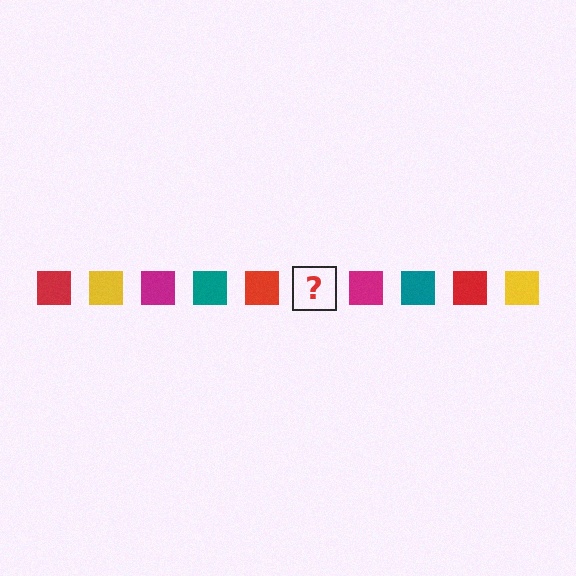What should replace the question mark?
The question mark should be replaced with a yellow square.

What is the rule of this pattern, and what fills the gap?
The rule is that the pattern cycles through red, yellow, magenta, teal squares. The gap should be filled with a yellow square.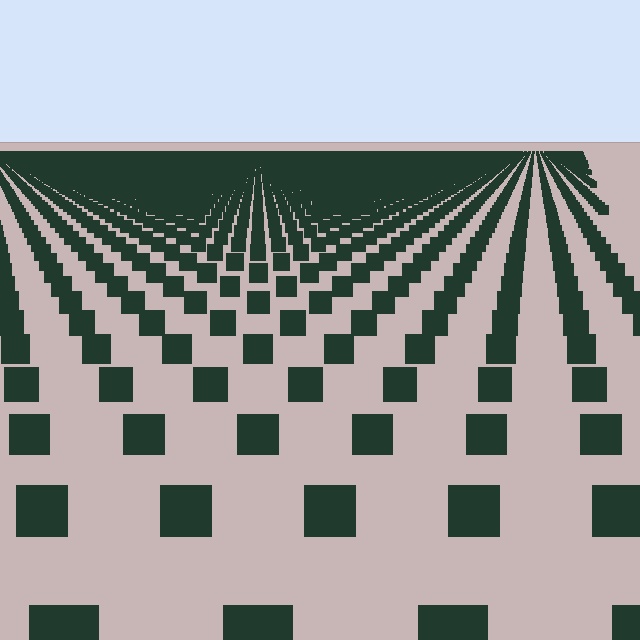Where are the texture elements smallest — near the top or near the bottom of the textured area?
Near the top.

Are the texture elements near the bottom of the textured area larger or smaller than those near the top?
Larger. Near the bottom, elements are closer to the viewer and appear at a bigger on-screen size.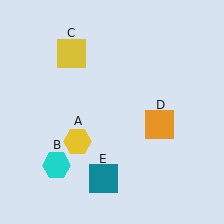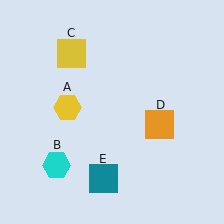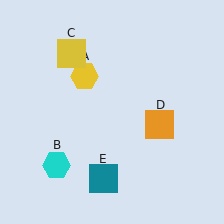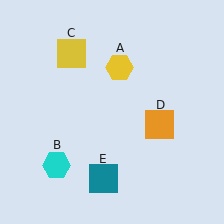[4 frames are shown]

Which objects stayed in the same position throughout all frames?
Cyan hexagon (object B) and yellow square (object C) and orange square (object D) and teal square (object E) remained stationary.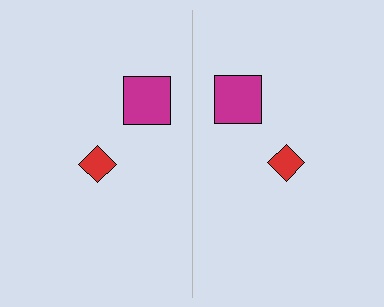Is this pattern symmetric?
Yes, this pattern has bilateral (reflection) symmetry.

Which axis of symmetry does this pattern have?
The pattern has a vertical axis of symmetry running through the center of the image.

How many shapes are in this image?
There are 4 shapes in this image.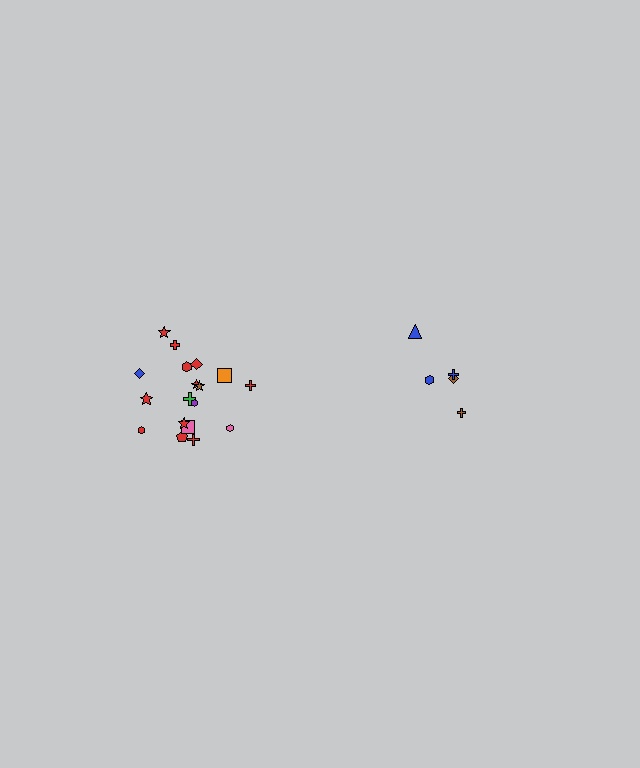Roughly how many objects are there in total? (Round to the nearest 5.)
Roughly 25 objects in total.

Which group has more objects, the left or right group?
The left group.